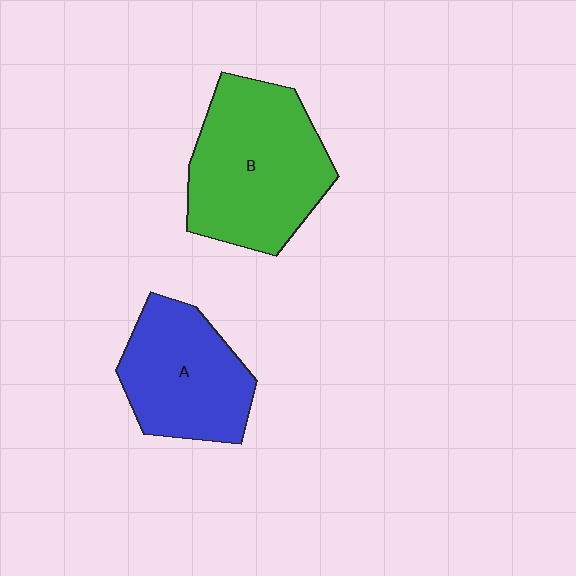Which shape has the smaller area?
Shape A (blue).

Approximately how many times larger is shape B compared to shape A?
Approximately 1.3 times.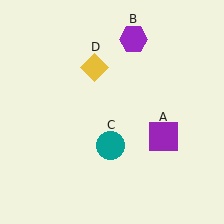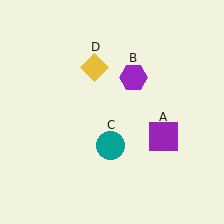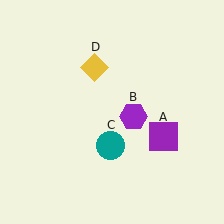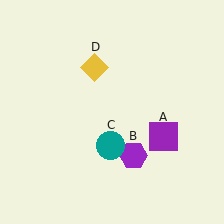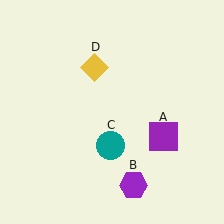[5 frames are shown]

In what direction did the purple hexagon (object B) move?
The purple hexagon (object B) moved down.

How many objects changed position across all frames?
1 object changed position: purple hexagon (object B).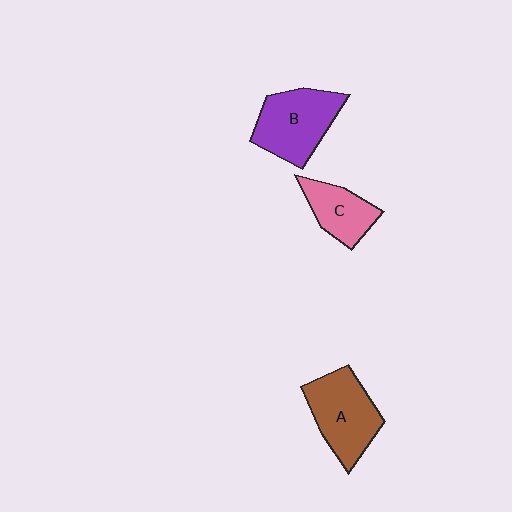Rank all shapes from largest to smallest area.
From largest to smallest: B (purple), A (brown), C (pink).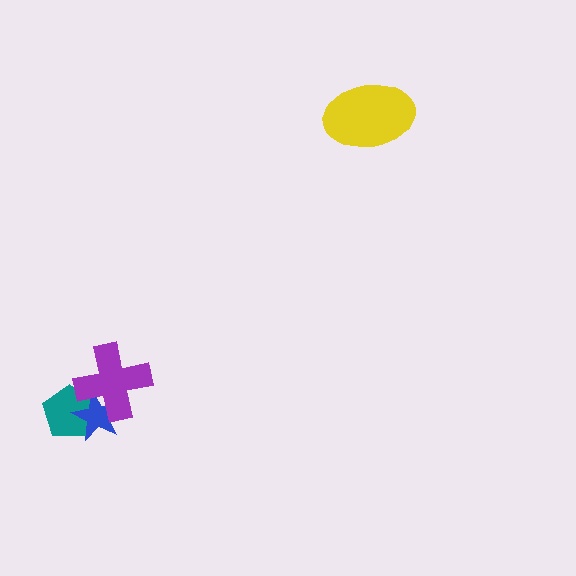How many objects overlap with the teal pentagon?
2 objects overlap with the teal pentagon.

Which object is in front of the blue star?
The purple cross is in front of the blue star.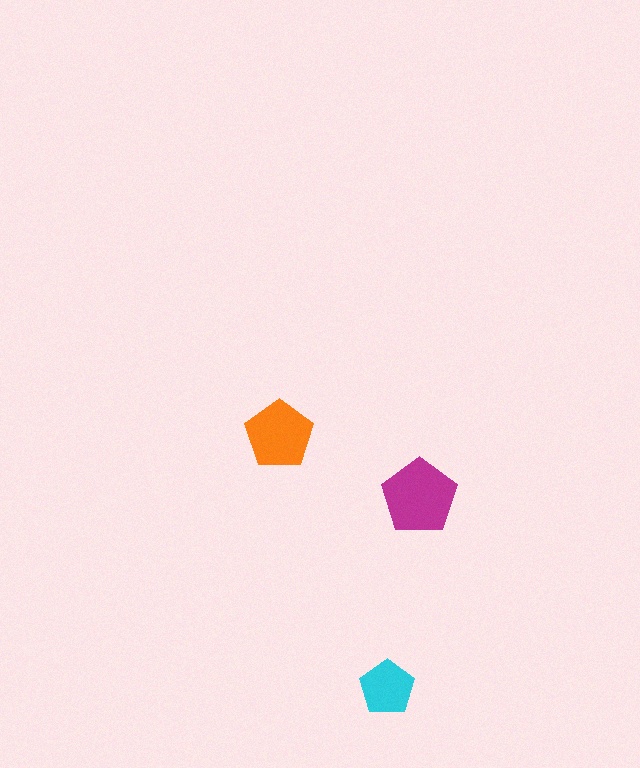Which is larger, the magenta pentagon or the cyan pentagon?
The magenta one.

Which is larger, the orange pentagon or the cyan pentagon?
The orange one.